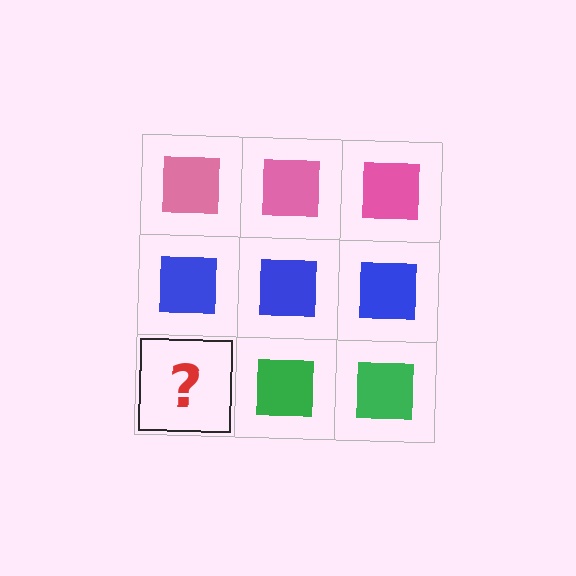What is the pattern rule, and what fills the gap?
The rule is that each row has a consistent color. The gap should be filled with a green square.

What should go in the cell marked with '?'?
The missing cell should contain a green square.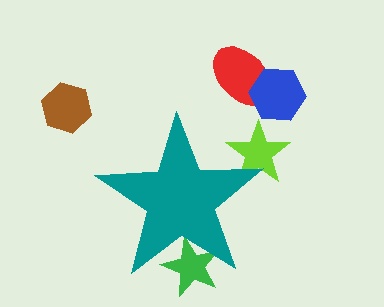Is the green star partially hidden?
Yes, the green star is partially hidden behind the teal star.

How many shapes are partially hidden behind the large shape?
2 shapes are partially hidden.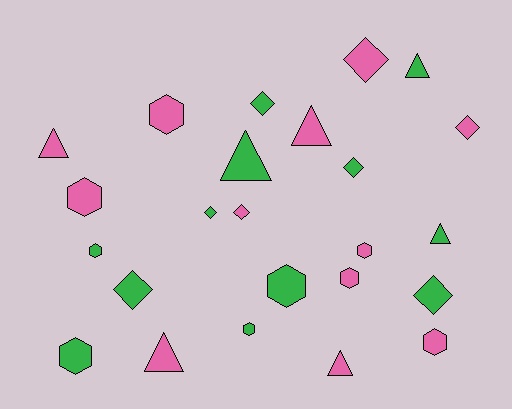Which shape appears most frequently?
Hexagon, with 9 objects.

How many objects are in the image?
There are 24 objects.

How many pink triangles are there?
There are 4 pink triangles.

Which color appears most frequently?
Green, with 12 objects.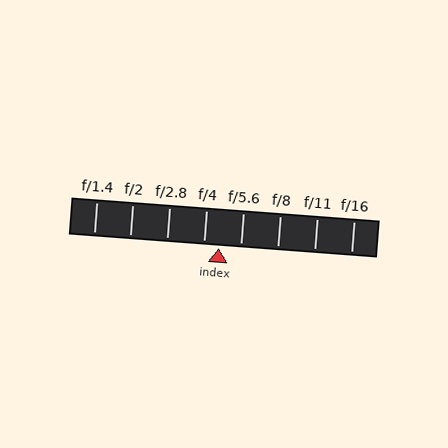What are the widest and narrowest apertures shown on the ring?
The widest aperture shown is f/1.4 and the narrowest is f/16.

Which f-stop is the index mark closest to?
The index mark is closest to f/4.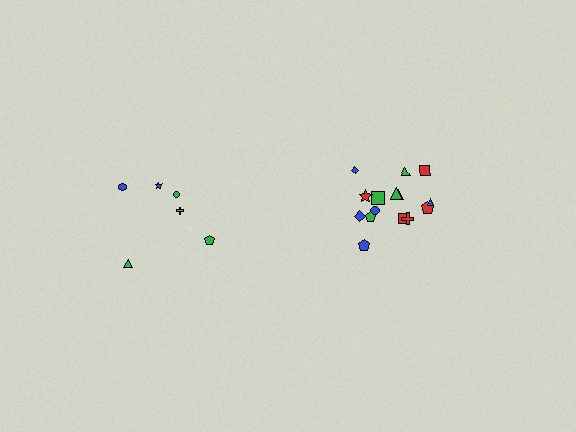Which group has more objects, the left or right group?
The right group.